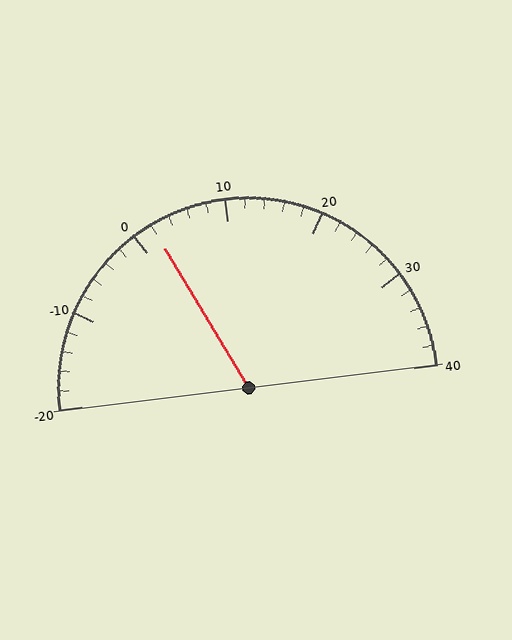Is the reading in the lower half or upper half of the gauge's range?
The reading is in the lower half of the range (-20 to 40).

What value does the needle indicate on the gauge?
The needle indicates approximately 2.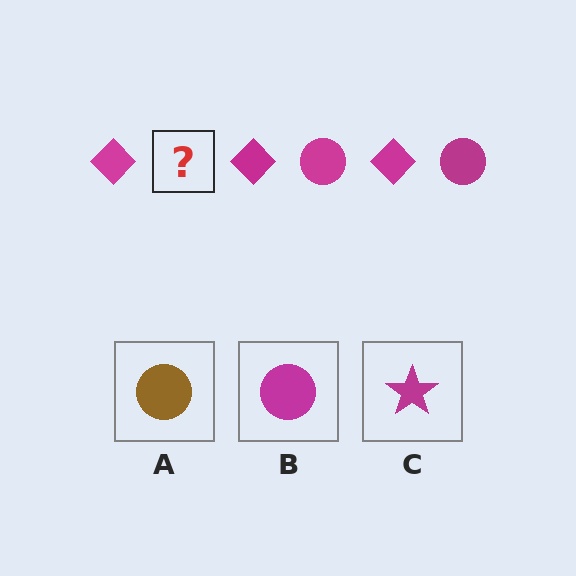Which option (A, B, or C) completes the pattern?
B.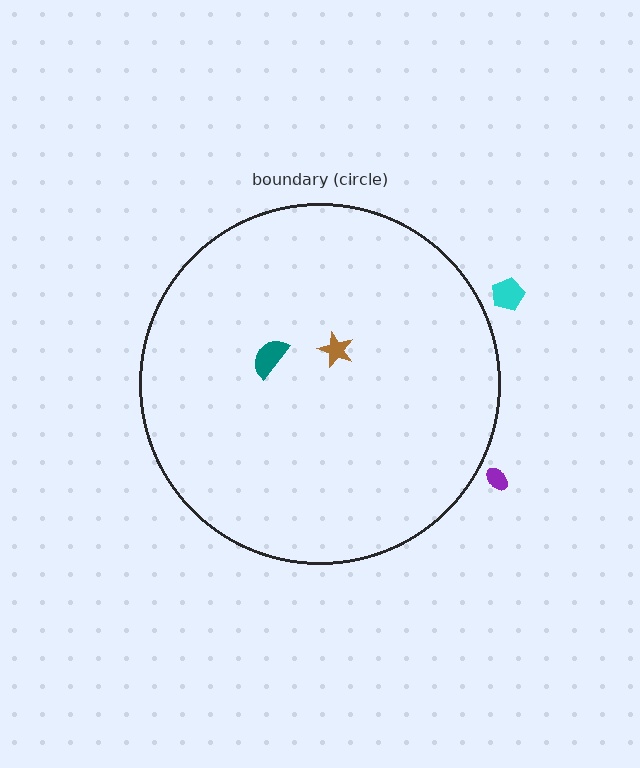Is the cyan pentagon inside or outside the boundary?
Outside.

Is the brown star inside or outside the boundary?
Inside.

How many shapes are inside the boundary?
2 inside, 2 outside.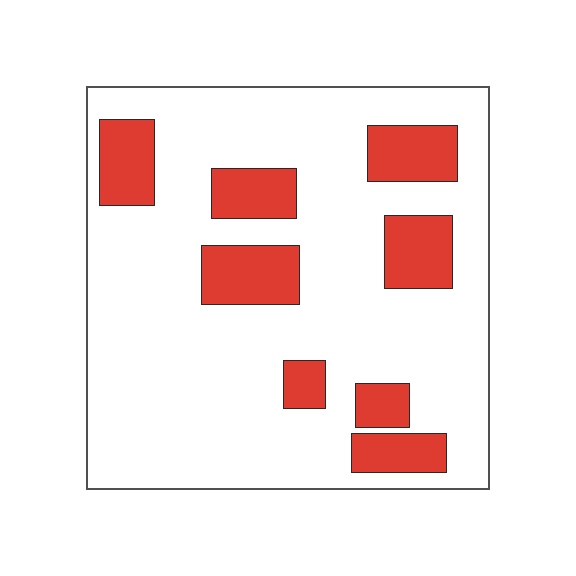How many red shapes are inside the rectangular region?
8.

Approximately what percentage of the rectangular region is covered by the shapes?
Approximately 20%.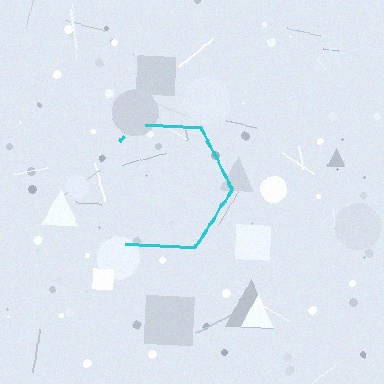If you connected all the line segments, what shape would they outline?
They would outline a hexagon.